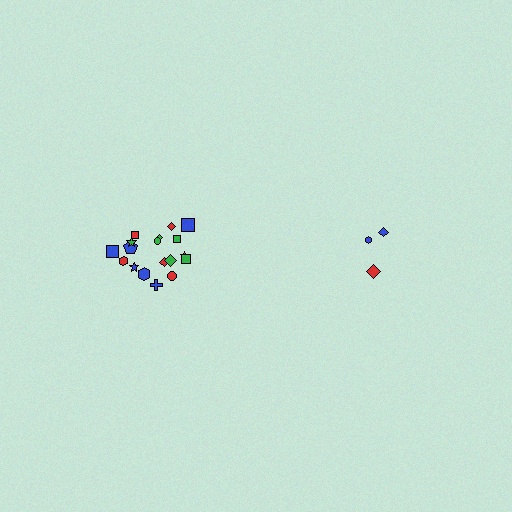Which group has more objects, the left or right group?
The left group.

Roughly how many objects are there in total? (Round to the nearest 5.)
Roughly 20 objects in total.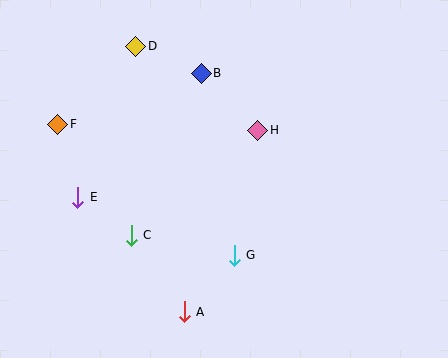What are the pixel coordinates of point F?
Point F is at (58, 124).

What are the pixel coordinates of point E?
Point E is at (78, 197).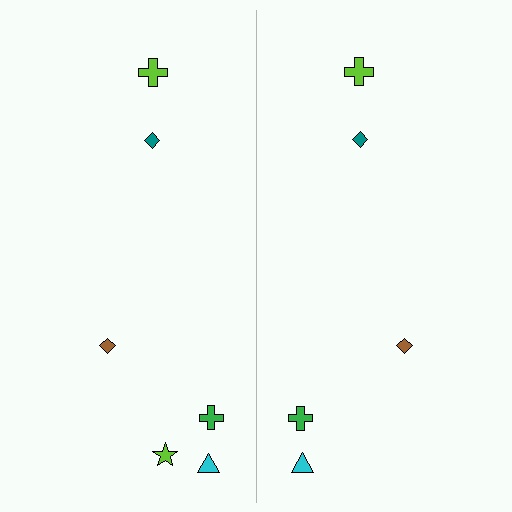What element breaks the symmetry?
A lime star is missing from the right side.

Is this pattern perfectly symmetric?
No, the pattern is not perfectly symmetric. A lime star is missing from the right side.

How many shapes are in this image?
There are 11 shapes in this image.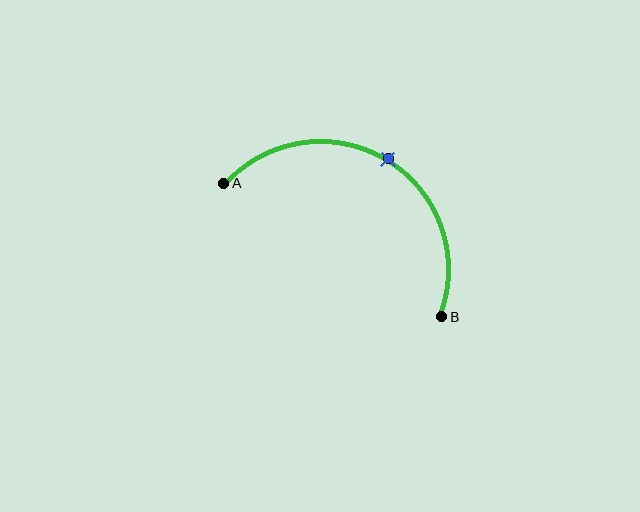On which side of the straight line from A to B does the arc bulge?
The arc bulges above the straight line connecting A and B.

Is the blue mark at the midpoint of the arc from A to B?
Yes. The blue mark lies on the arc at equal arc-length from both A and B — it is the arc midpoint.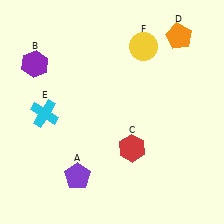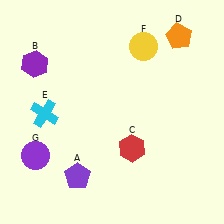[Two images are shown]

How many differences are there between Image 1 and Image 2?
There is 1 difference between the two images.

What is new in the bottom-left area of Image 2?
A purple circle (G) was added in the bottom-left area of Image 2.